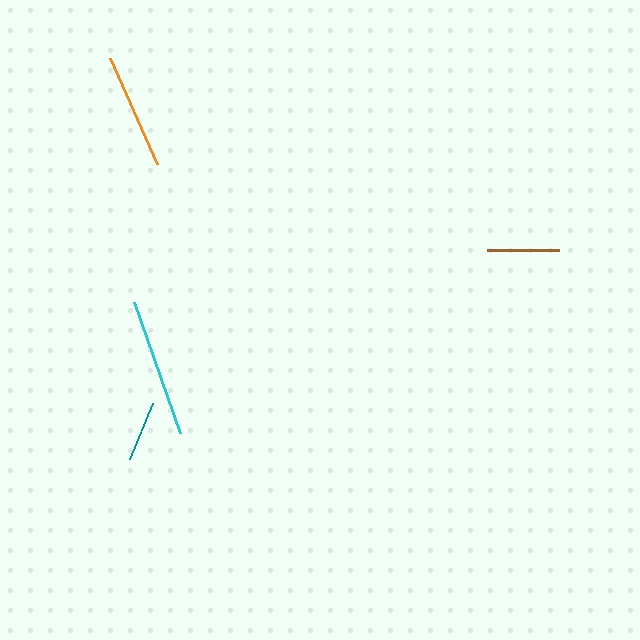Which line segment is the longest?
The cyan line is the longest at approximately 139 pixels.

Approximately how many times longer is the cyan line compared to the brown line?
The cyan line is approximately 1.9 times the length of the brown line.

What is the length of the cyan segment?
The cyan segment is approximately 139 pixels long.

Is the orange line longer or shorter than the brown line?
The orange line is longer than the brown line.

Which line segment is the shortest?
The teal line is the shortest at approximately 61 pixels.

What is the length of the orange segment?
The orange segment is approximately 116 pixels long.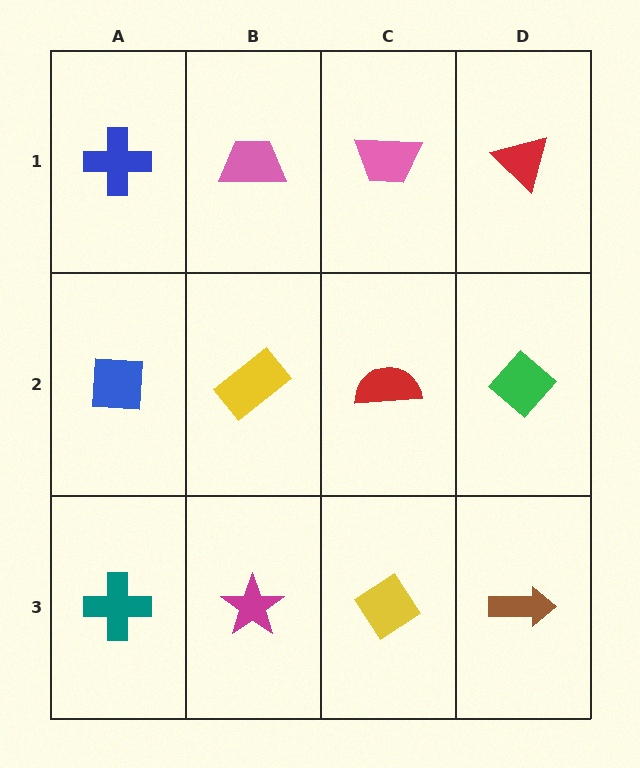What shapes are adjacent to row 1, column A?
A blue square (row 2, column A), a pink trapezoid (row 1, column B).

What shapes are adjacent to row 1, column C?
A red semicircle (row 2, column C), a pink trapezoid (row 1, column B), a red triangle (row 1, column D).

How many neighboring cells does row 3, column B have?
3.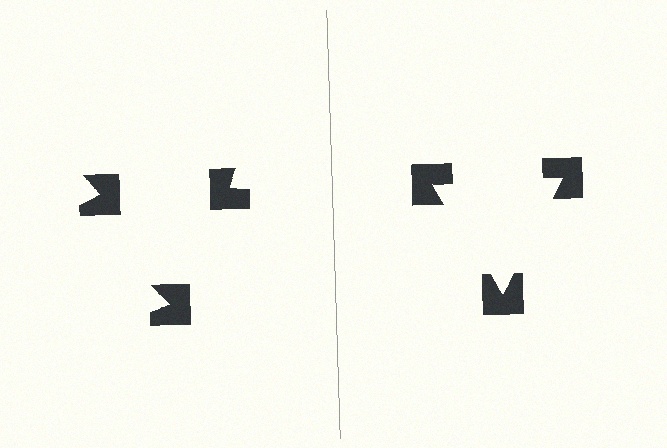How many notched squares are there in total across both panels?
6 — 3 on each side.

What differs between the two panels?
The notched squares are positioned identically on both sides; only the wedge orientations differ. On the right they align to a triangle; on the left they are misaligned.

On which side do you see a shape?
An illusory triangle appears on the right side. On the left side the wedge cuts are rotated, so no coherent shape forms.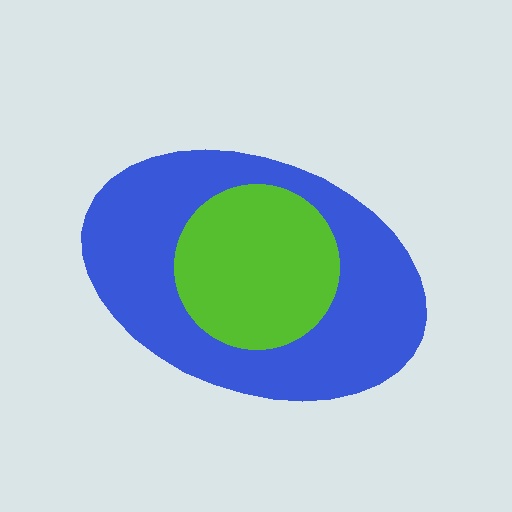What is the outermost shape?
The blue ellipse.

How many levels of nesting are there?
2.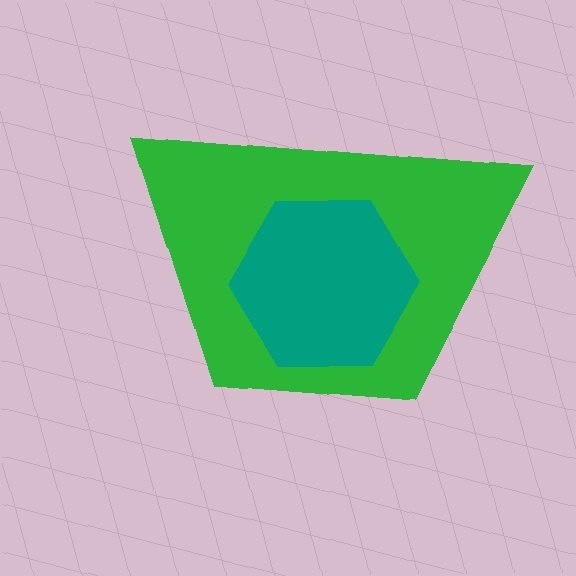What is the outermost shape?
The green trapezoid.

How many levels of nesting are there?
2.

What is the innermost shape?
The teal hexagon.